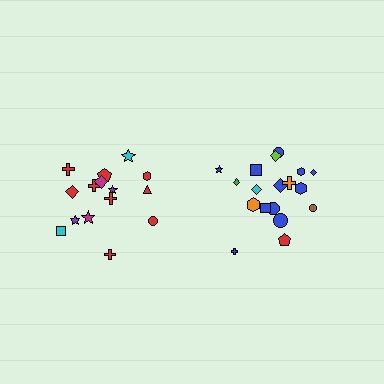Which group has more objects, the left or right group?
The right group.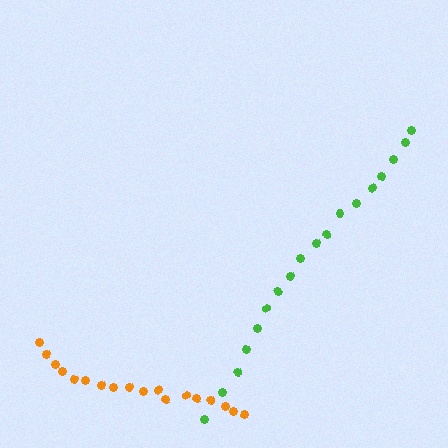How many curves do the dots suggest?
There are 2 distinct paths.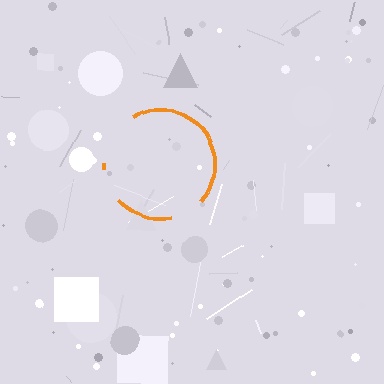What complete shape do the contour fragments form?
The contour fragments form a circle.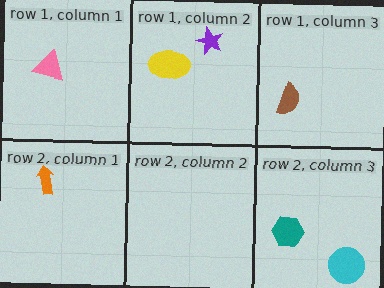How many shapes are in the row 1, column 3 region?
1.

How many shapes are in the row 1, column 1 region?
1.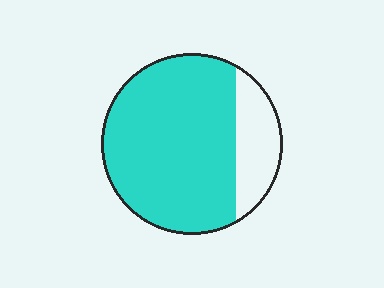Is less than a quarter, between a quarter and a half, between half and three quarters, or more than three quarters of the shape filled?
More than three quarters.